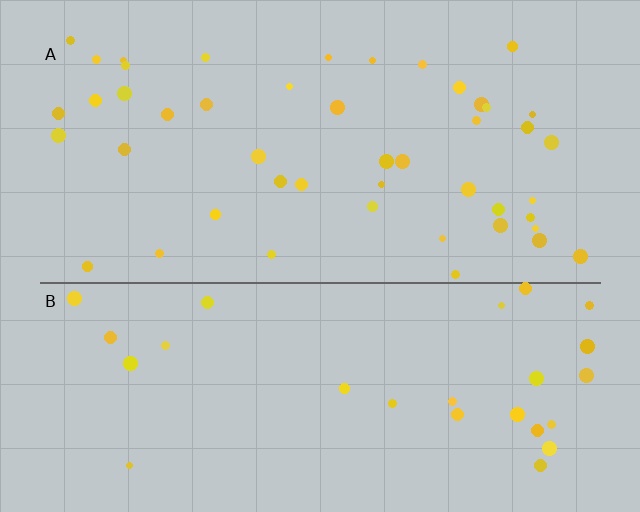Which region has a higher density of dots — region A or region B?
A (the top).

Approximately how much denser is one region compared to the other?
Approximately 1.7× — region A over region B.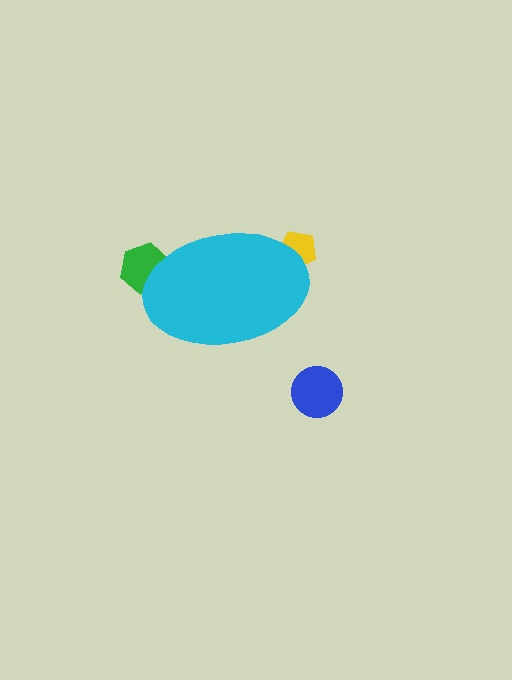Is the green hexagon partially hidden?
Yes, the green hexagon is partially hidden behind the cyan ellipse.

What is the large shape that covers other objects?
A cyan ellipse.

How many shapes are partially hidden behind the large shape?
2 shapes are partially hidden.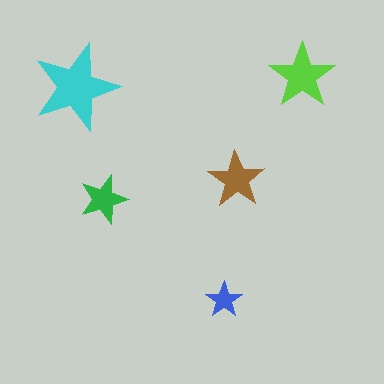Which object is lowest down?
The blue star is bottommost.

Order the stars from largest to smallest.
the cyan one, the lime one, the brown one, the green one, the blue one.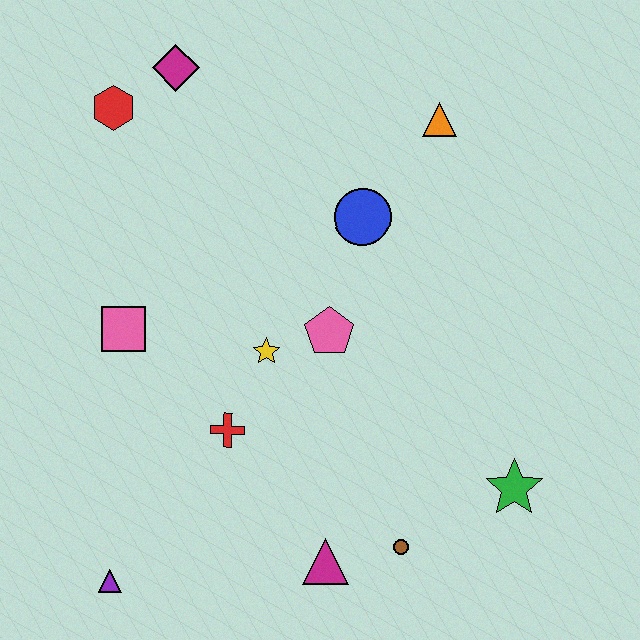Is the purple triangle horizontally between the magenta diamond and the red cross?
No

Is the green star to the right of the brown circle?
Yes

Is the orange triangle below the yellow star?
No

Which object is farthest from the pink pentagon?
The purple triangle is farthest from the pink pentagon.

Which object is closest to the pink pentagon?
The yellow star is closest to the pink pentagon.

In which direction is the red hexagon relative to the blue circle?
The red hexagon is to the left of the blue circle.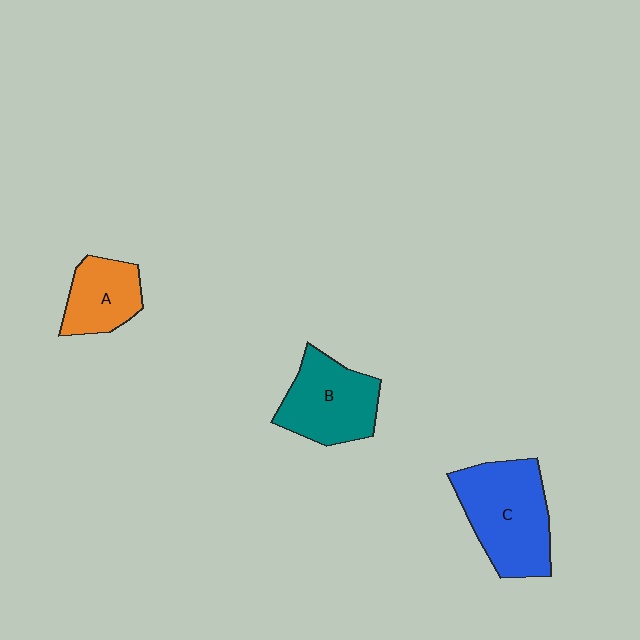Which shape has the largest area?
Shape C (blue).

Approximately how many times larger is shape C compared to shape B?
Approximately 1.3 times.